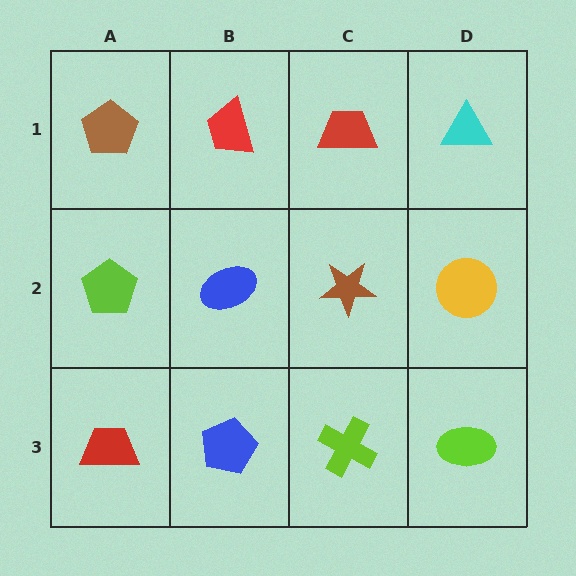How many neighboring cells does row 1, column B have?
3.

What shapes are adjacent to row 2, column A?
A brown pentagon (row 1, column A), a red trapezoid (row 3, column A), a blue ellipse (row 2, column B).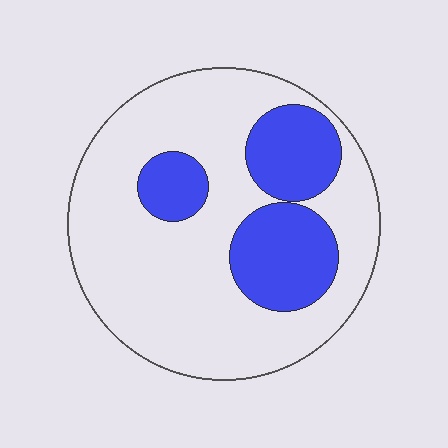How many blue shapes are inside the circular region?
3.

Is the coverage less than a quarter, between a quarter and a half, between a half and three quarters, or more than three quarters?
Between a quarter and a half.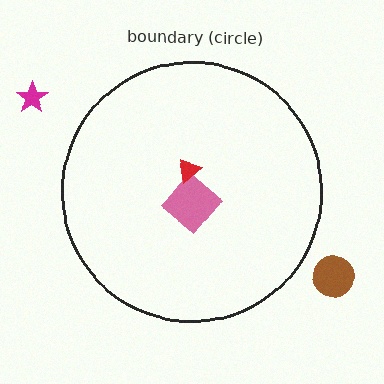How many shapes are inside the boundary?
2 inside, 2 outside.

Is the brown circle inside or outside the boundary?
Outside.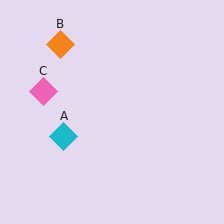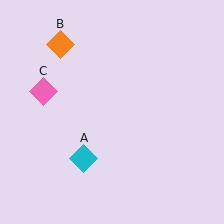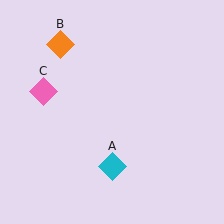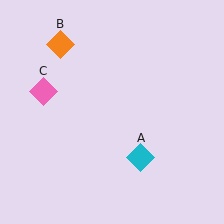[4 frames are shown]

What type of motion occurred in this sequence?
The cyan diamond (object A) rotated counterclockwise around the center of the scene.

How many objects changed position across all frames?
1 object changed position: cyan diamond (object A).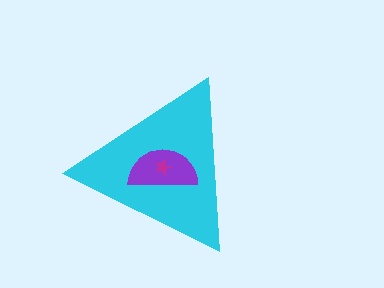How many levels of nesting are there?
3.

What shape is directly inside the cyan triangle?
The purple semicircle.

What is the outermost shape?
The cyan triangle.